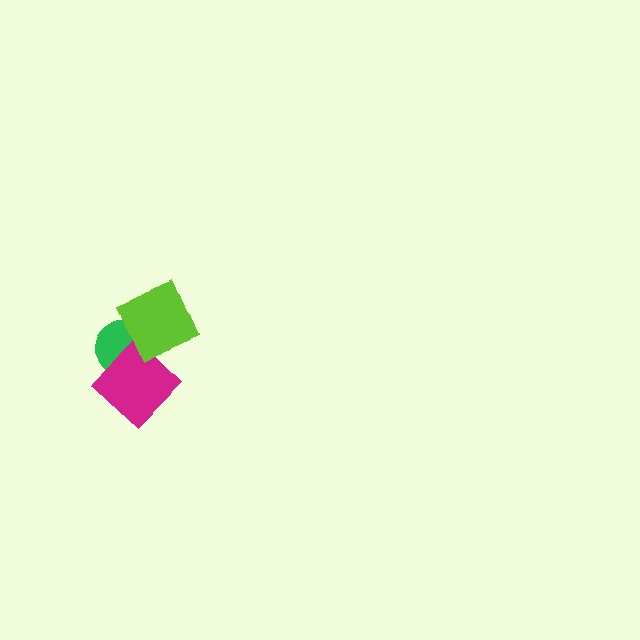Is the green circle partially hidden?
Yes, it is partially covered by another shape.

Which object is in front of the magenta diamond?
The lime diamond is in front of the magenta diamond.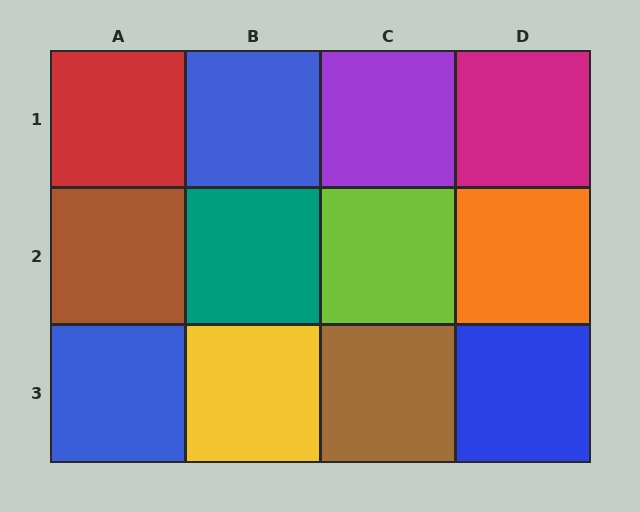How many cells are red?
1 cell is red.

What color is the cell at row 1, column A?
Red.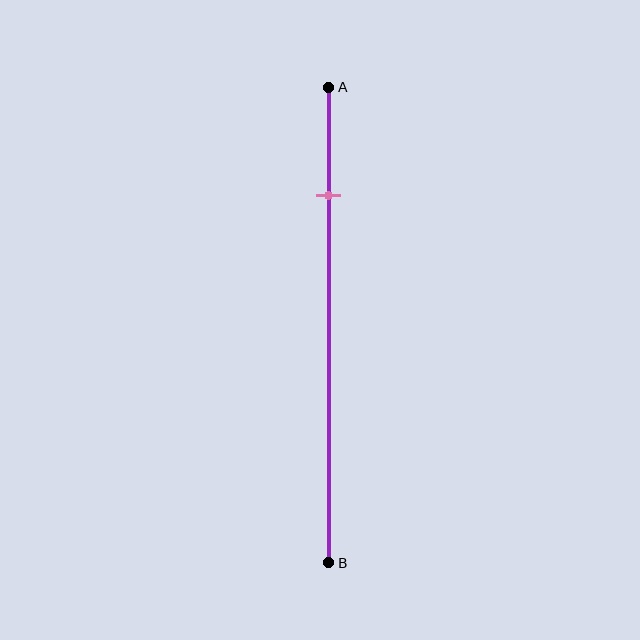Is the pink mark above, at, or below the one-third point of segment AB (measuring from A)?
The pink mark is above the one-third point of segment AB.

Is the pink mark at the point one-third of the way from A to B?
No, the mark is at about 25% from A, not at the 33% one-third point.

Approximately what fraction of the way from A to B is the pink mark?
The pink mark is approximately 25% of the way from A to B.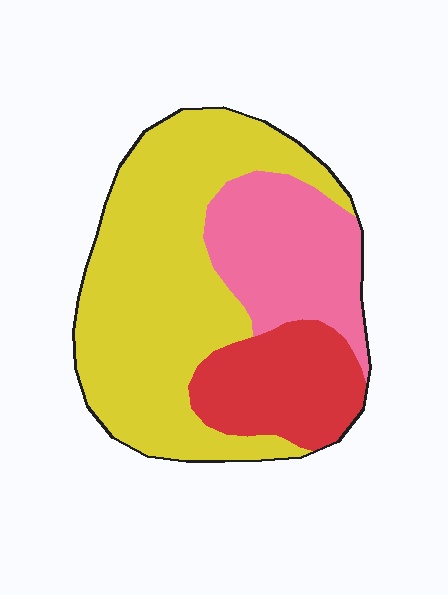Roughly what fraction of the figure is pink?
Pink covers 24% of the figure.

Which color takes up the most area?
Yellow, at roughly 55%.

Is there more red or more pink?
Pink.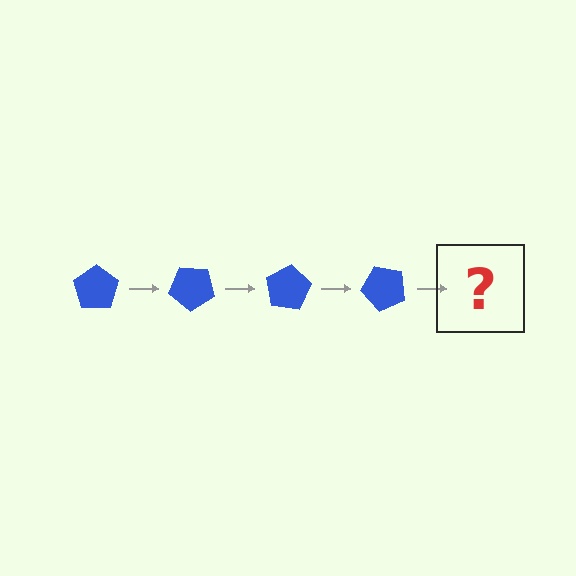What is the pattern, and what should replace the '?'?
The pattern is that the pentagon rotates 40 degrees each step. The '?' should be a blue pentagon rotated 160 degrees.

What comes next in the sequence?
The next element should be a blue pentagon rotated 160 degrees.